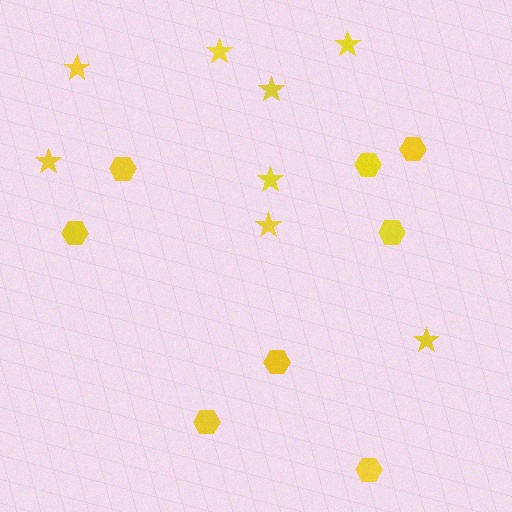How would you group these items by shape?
There are 2 groups: one group of hexagons (8) and one group of stars (8).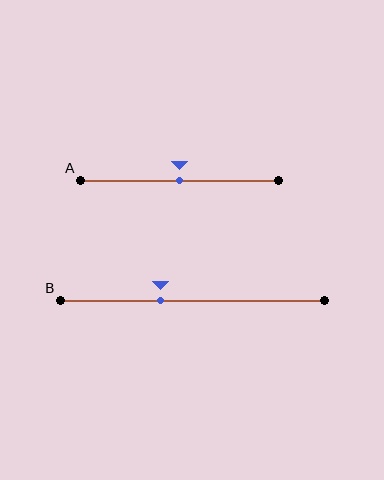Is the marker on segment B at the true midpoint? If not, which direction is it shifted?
No, the marker on segment B is shifted to the left by about 12% of the segment length.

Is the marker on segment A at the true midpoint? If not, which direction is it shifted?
Yes, the marker on segment A is at the true midpoint.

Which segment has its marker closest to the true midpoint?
Segment A has its marker closest to the true midpoint.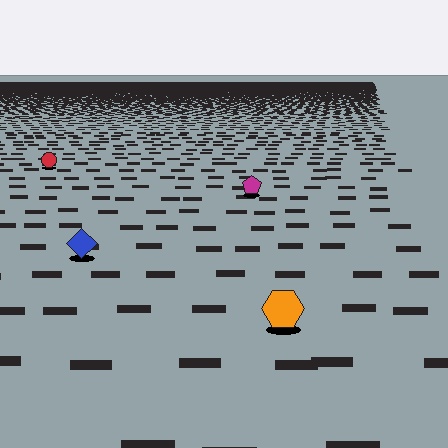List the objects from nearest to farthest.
From nearest to farthest: the orange hexagon, the blue diamond, the magenta pentagon, the red circle.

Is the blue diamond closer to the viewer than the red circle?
Yes. The blue diamond is closer — you can tell from the texture gradient: the ground texture is coarser near it.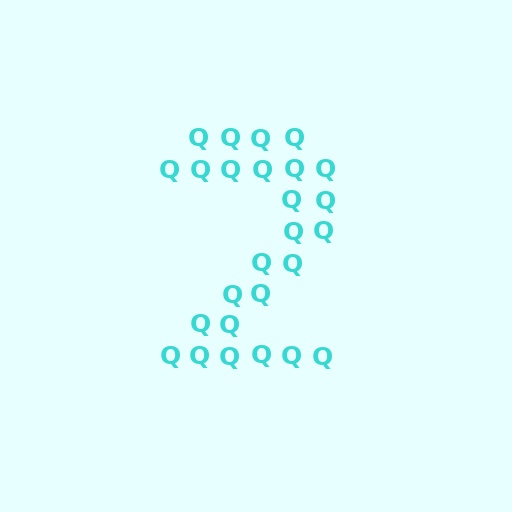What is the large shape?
The large shape is the digit 2.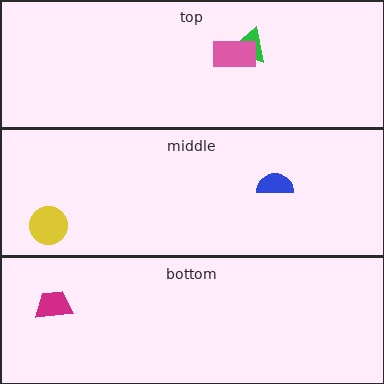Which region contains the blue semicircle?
The middle region.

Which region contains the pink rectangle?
The top region.